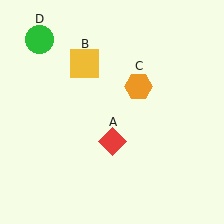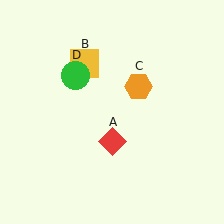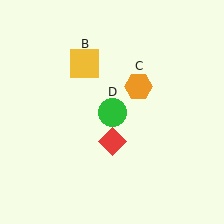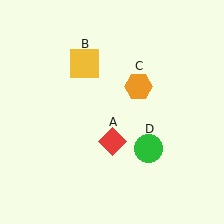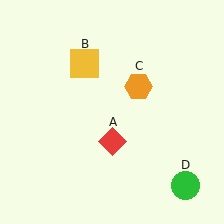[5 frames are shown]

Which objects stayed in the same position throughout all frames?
Red diamond (object A) and yellow square (object B) and orange hexagon (object C) remained stationary.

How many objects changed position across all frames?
1 object changed position: green circle (object D).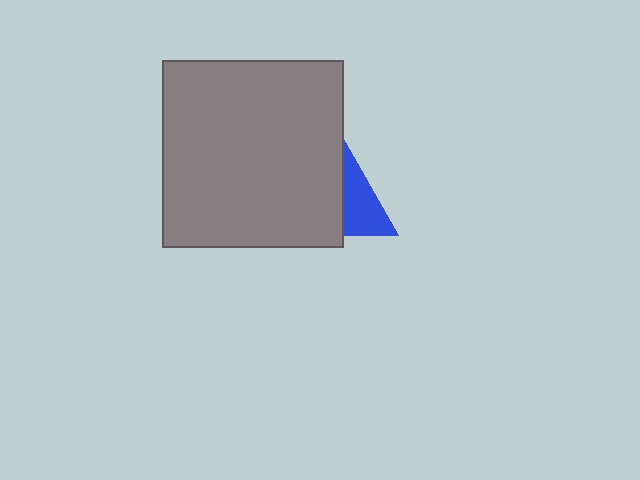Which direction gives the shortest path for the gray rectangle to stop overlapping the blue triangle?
Moving left gives the shortest separation.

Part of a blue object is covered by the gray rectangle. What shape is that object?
It is a triangle.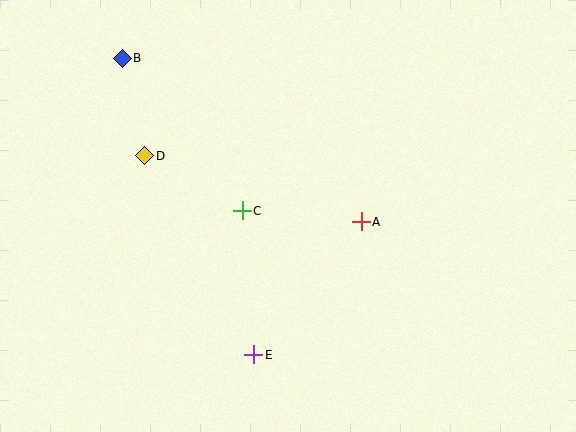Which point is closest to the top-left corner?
Point B is closest to the top-left corner.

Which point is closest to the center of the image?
Point C at (242, 211) is closest to the center.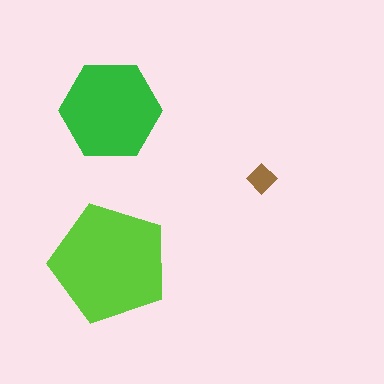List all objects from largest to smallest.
The lime pentagon, the green hexagon, the brown diamond.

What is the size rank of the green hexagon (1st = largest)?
2nd.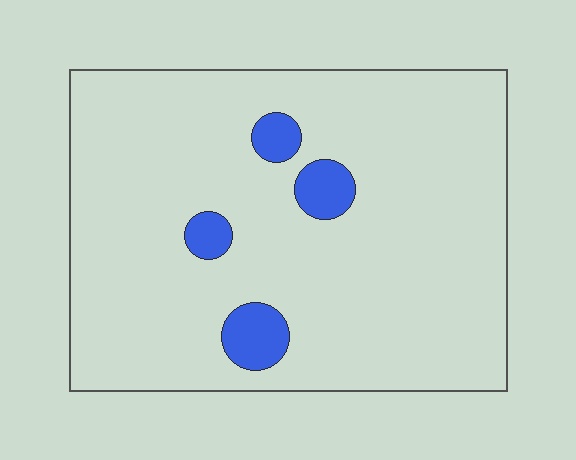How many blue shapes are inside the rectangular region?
4.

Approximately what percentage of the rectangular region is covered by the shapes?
Approximately 5%.